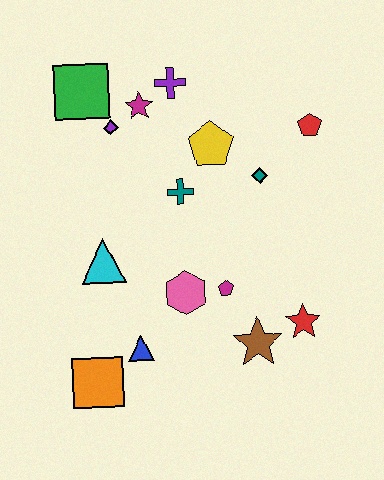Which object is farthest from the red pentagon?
The orange square is farthest from the red pentagon.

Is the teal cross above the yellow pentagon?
No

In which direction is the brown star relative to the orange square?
The brown star is to the right of the orange square.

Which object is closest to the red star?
The brown star is closest to the red star.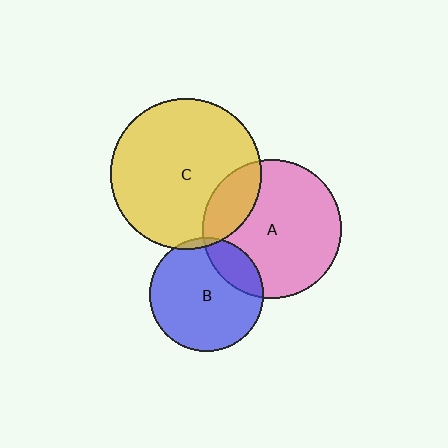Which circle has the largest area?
Circle C (yellow).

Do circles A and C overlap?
Yes.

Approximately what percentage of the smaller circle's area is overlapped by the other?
Approximately 20%.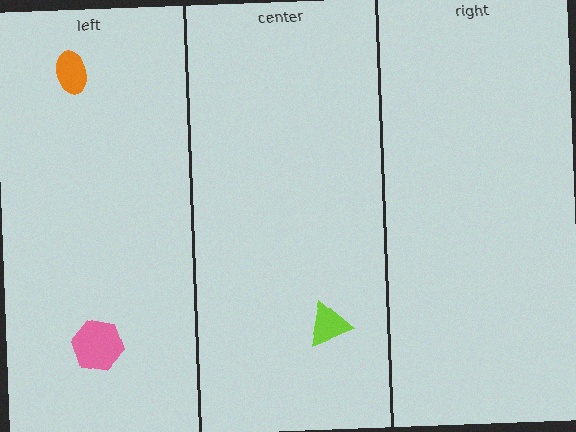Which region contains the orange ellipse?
The left region.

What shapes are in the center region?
The lime triangle.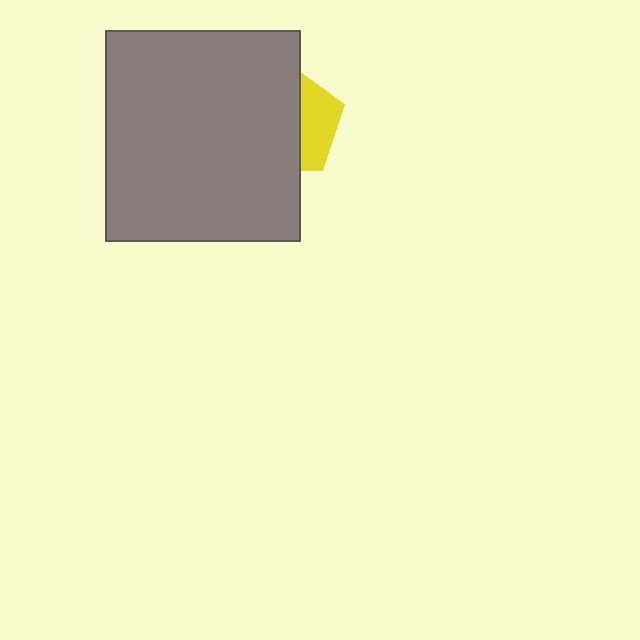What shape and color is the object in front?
The object in front is a gray rectangle.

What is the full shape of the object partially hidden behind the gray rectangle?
The partially hidden object is a yellow pentagon.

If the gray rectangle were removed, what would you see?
You would see the complete yellow pentagon.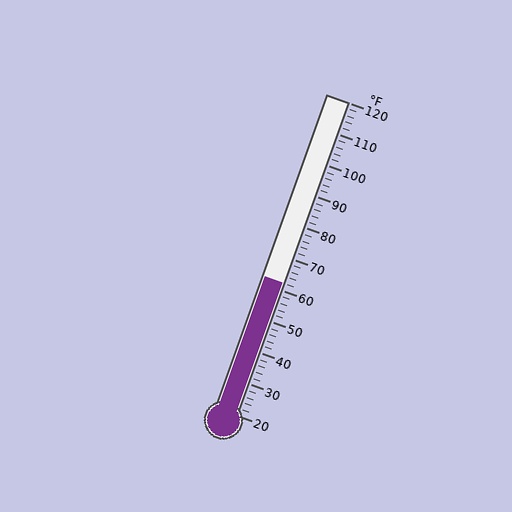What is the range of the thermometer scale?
The thermometer scale ranges from 20°F to 120°F.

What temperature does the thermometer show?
The thermometer shows approximately 62°F.